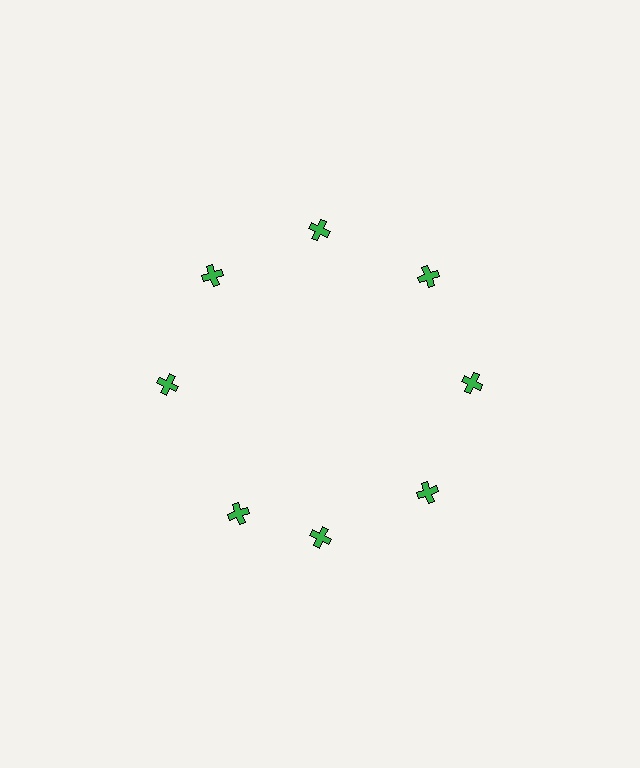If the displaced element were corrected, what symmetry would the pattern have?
It would have 8-fold rotational symmetry — the pattern would map onto itself every 45 degrees.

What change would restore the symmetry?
The symmetry would be restored by rotating it back into even spacing with its neighbors so that all 8 crosses sit at equal angles and equal distance from the center.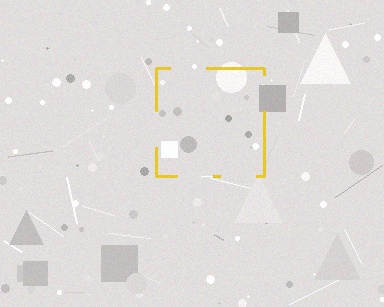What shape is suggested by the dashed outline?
The dashed outline suggests a square.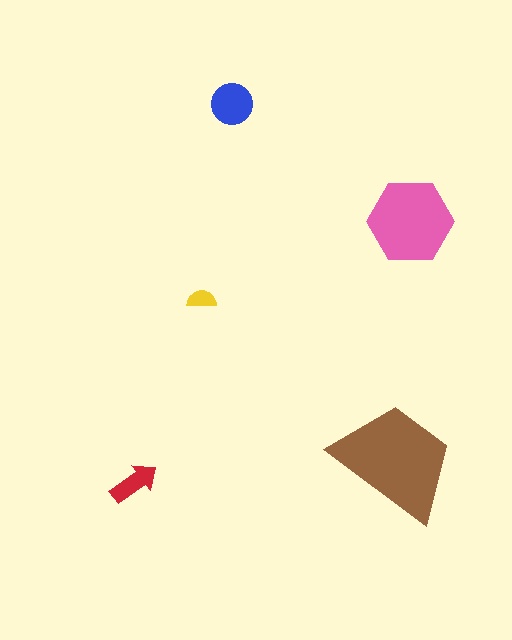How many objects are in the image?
There are 5 objects in the image.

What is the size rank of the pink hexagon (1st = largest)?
2nd.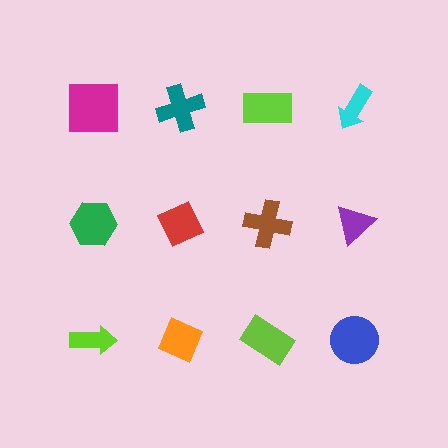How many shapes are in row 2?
4 shapes.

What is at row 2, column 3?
A brown cross.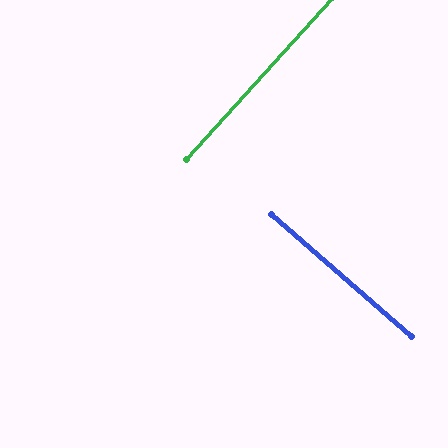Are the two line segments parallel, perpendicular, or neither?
Perpendicular — they meet at approximately 89°.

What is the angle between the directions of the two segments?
Approximately 89 degrees.